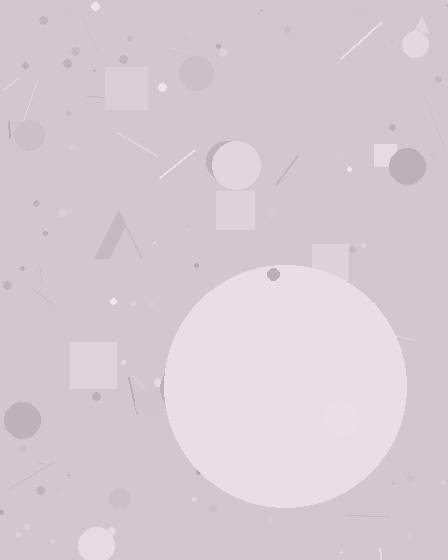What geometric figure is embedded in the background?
A circle is embedded in the background.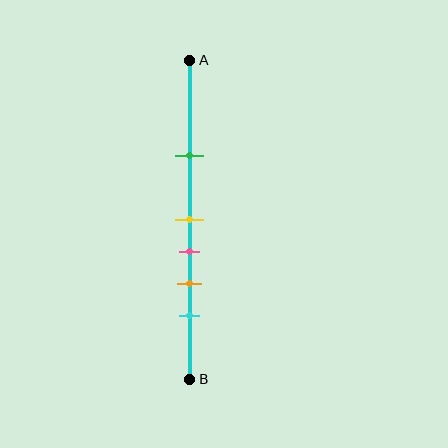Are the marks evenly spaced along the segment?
No, the marks are not evenly spaced.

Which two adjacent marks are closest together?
The yellow and pink marks are the closest adjacent pair.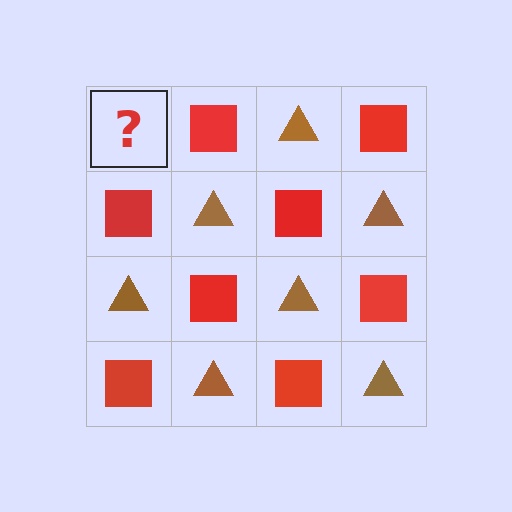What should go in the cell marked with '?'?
The missing cell should contain a brown triangle.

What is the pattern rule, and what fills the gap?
The rule is that it alternates brown triangle and red square in a checkerboard pattern. The gap should be filled with a brown triangle.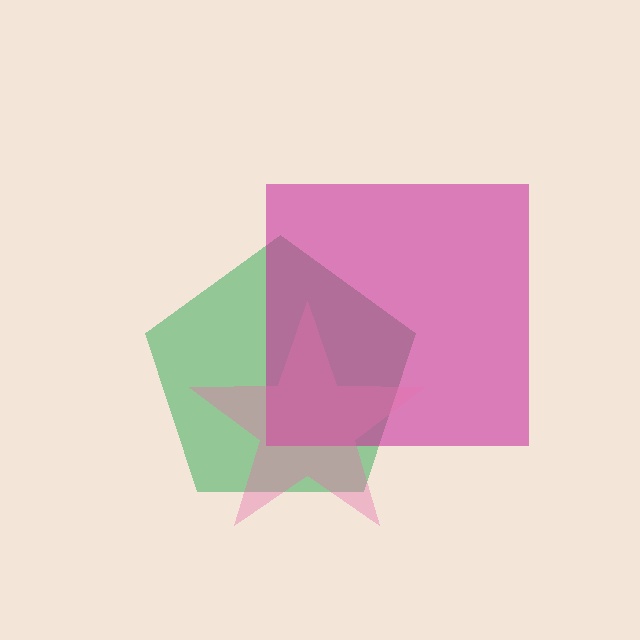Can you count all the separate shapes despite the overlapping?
Yes, there are 3 separate shapes.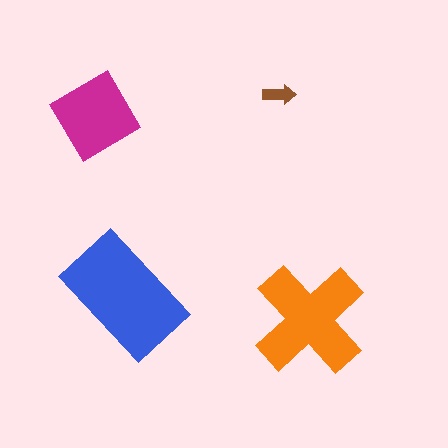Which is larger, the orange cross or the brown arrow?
The orange cross.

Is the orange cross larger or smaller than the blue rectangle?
Smaller.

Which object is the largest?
The blue rectangle.